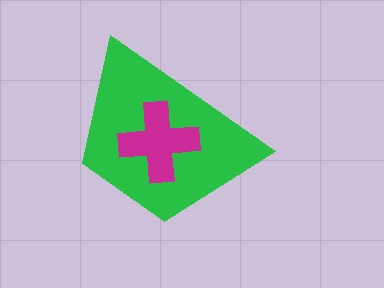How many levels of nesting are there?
2.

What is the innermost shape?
The magenta cross.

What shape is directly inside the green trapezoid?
The magenta cross.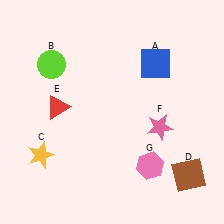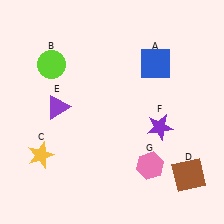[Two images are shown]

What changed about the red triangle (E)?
In Image 1, E is red. In Image 2, it changed to purple.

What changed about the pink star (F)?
In Image 1, F is pink. In Image 2, it changed to purple.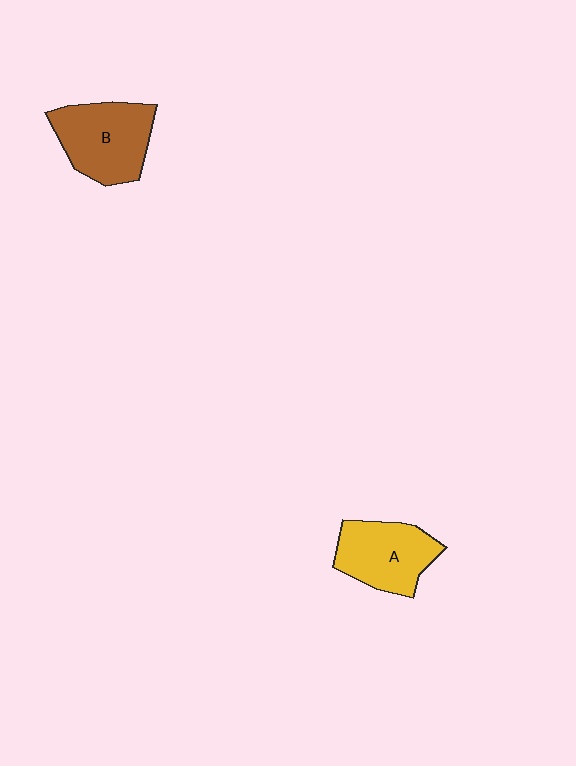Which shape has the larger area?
Shape B (brown).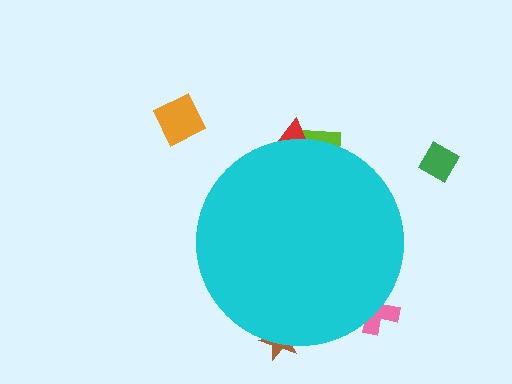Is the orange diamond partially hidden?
No, the orange diamond is fully visible.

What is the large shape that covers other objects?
A cyan circle.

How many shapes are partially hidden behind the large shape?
4 shapes are partially hidden.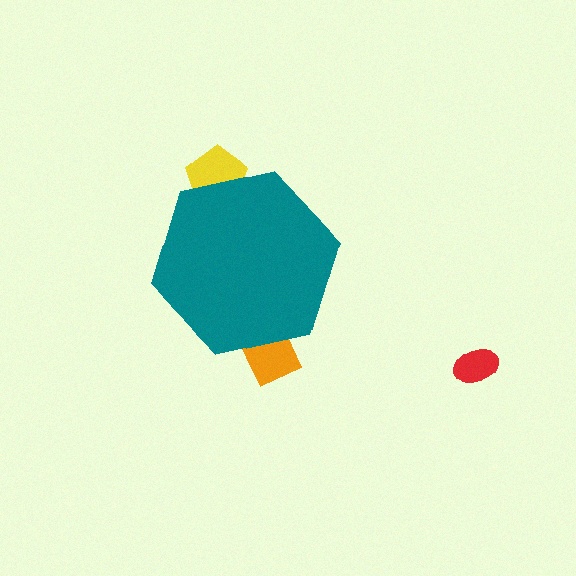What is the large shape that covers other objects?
A teal hexagon.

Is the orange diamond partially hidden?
Yes, the orange diamond is partially hidden behind the teal hexagon.